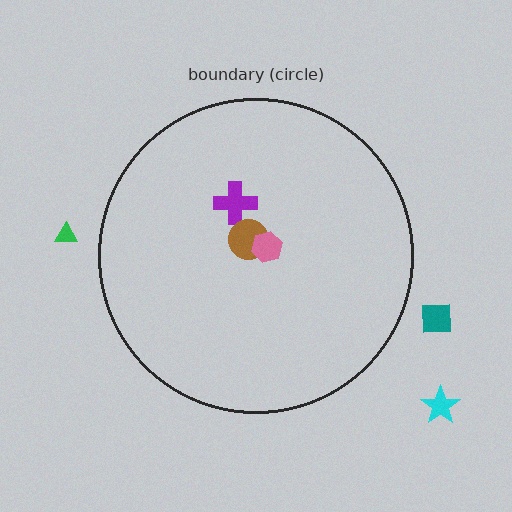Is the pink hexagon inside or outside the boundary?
Inside.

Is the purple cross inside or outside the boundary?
Inside.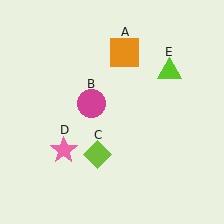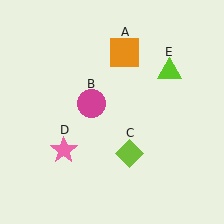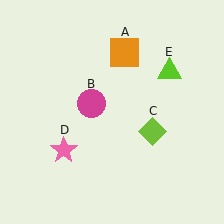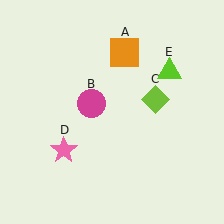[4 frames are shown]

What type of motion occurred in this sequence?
The lime diamond (object C) rotated counterclockwise around the center of the scene.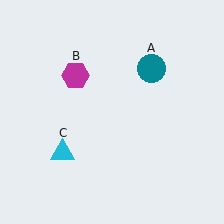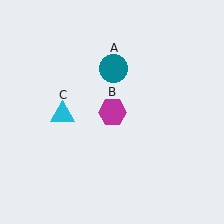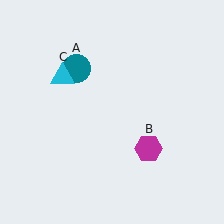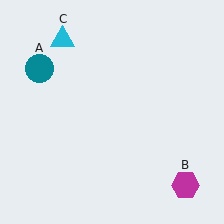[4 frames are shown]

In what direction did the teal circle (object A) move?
The teal circle (object A) moved left.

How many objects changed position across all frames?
3 objects changed position: teal circle (object A), magenta hexagon (object B), cyan triangle (object C).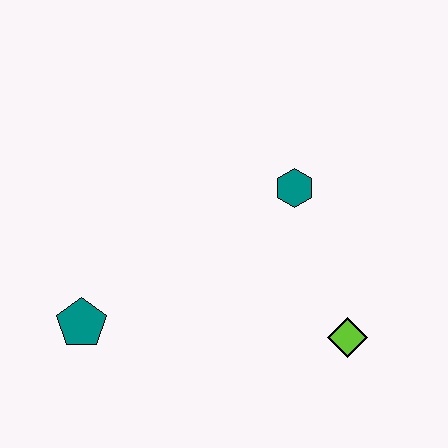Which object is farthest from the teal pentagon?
The lime diamond is farthest from the teal pentagon.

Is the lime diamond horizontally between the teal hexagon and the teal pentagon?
No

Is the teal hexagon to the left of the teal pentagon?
No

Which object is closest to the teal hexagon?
The lime diamond is closest to the teal hexagon.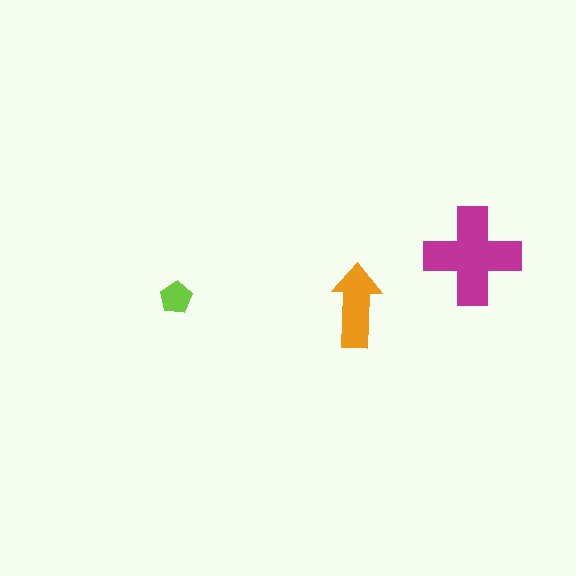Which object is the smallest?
The lime pentagon.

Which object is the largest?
The magenta cross.